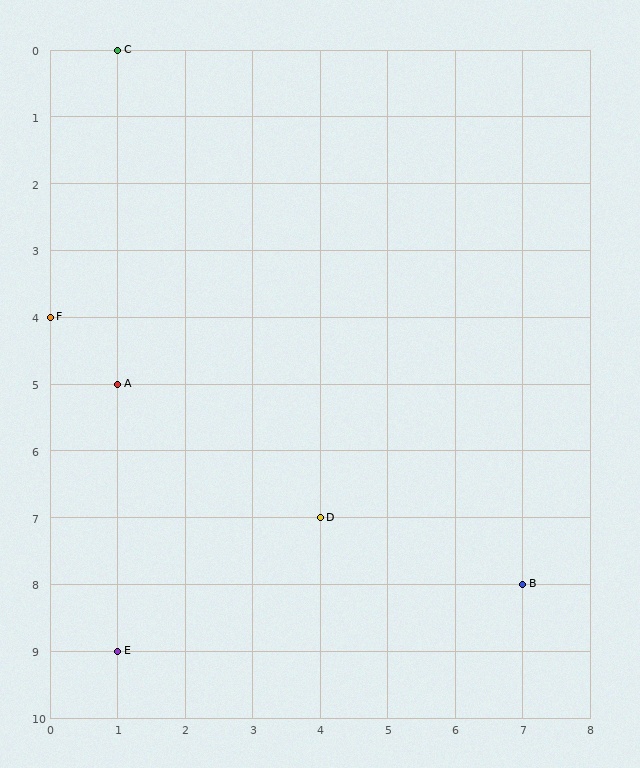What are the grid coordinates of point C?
Point C is at grid coordinates (1, 0).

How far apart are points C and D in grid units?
Points C and D are 3 columns and 7 rows apart (about 7.6 grid units diagonally).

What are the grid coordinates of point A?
Point A is at grid coordinates (1, 5).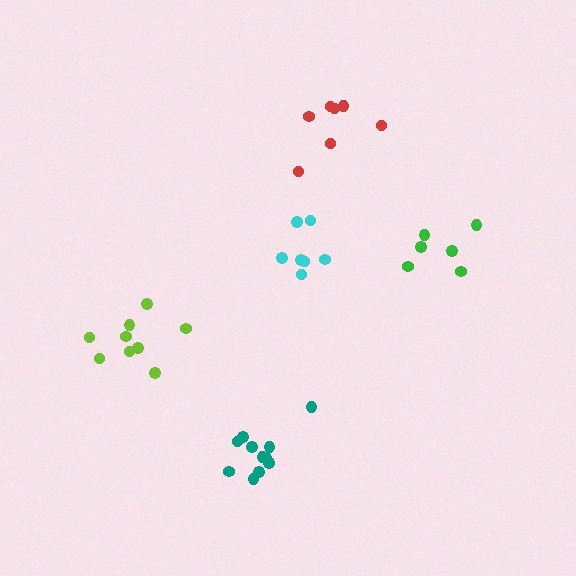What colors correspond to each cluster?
The clusters are colored: teal, green, lime, red, cyan.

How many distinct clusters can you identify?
There are 5 distinct clusters.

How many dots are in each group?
Group 1: 11 dots, Group 2: 6 dots, Group 3: 9 dots, Group 4: 7 dots, Group 5: 7 dots (40 total).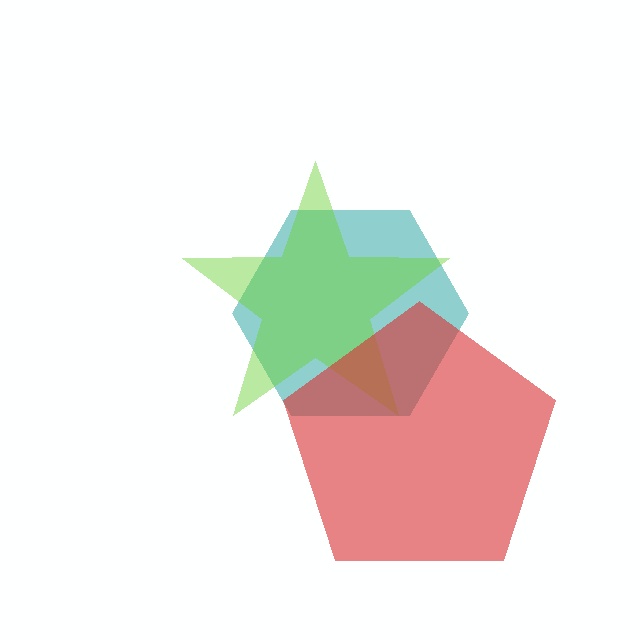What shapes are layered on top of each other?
The layered shapes are: a teal hexagon, a lime star, a red pentagon.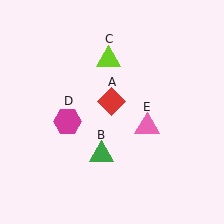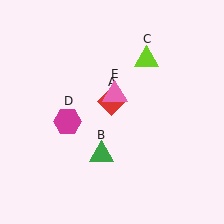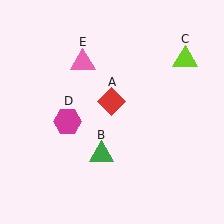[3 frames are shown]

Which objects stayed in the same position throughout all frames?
Red diamond (object A) and green triangle (object B) and magenta hexagon (object D) remained stationary.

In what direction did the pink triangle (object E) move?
The pink triangle (object E) moved up and to the left.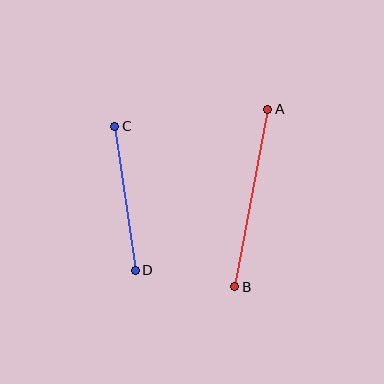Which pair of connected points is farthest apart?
Points A and B are farthest apart.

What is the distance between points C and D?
The distance is approximately 145 pixels.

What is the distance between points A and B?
The distance is approximately 181 pixels.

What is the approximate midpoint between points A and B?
The midpoint is at approximately (251, 198) pixels.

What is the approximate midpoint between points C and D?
The midpoint is at approximately (125, 198) pixels.